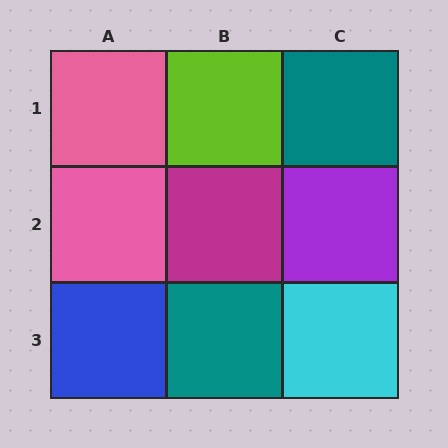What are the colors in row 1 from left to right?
Pink, lime, teal.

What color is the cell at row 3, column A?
Blue.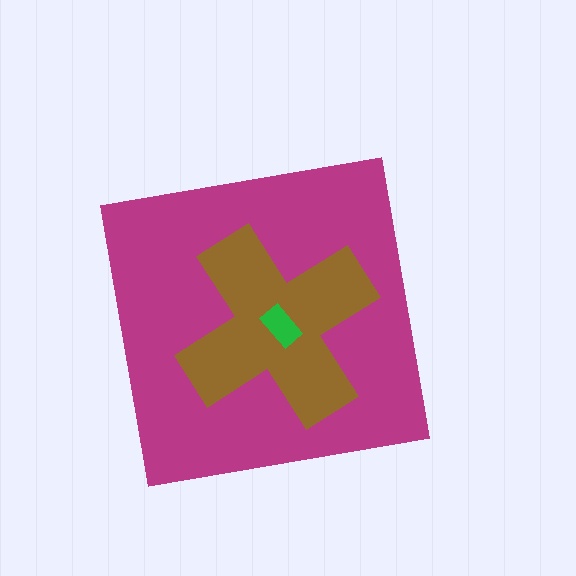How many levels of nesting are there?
3.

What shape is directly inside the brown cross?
The green rectangle.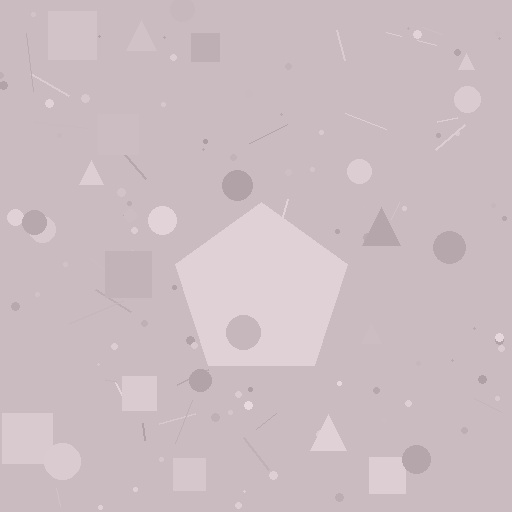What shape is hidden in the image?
A pentagon is hidden in the image.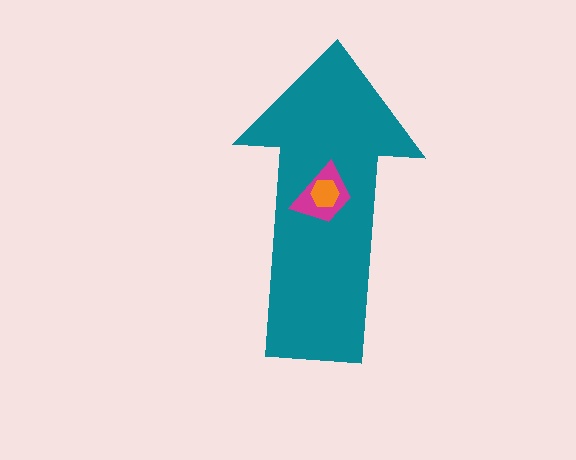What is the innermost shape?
The orange hexagon.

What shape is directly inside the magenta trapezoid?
The orange hexagon.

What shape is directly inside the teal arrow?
The magenta trapezoid.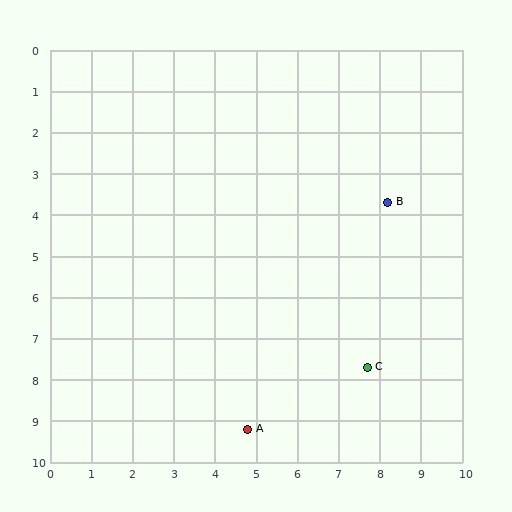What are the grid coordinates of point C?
Point C is at approximately (7.7, 7.7).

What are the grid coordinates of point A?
Point A is at approximately (4.8, 9.2).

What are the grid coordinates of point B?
Point B is at approximately (8.2, 3.7).